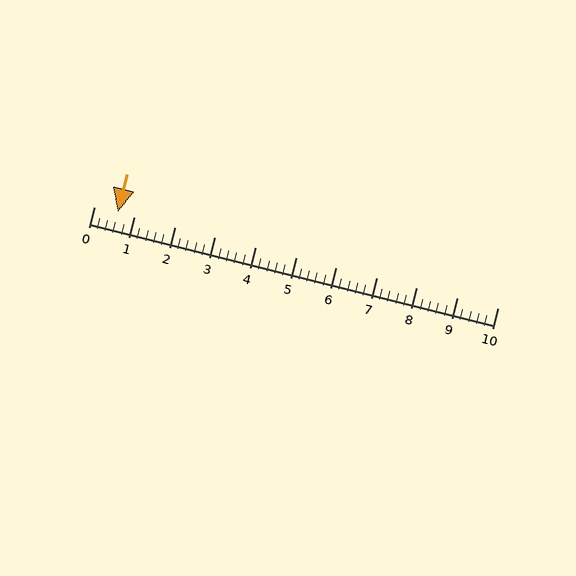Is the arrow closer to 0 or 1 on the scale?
The arrow is closer to 1.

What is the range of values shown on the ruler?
The ruler shows values from 0 to 10.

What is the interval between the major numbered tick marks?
The major tick marks are spaced 1 units apart.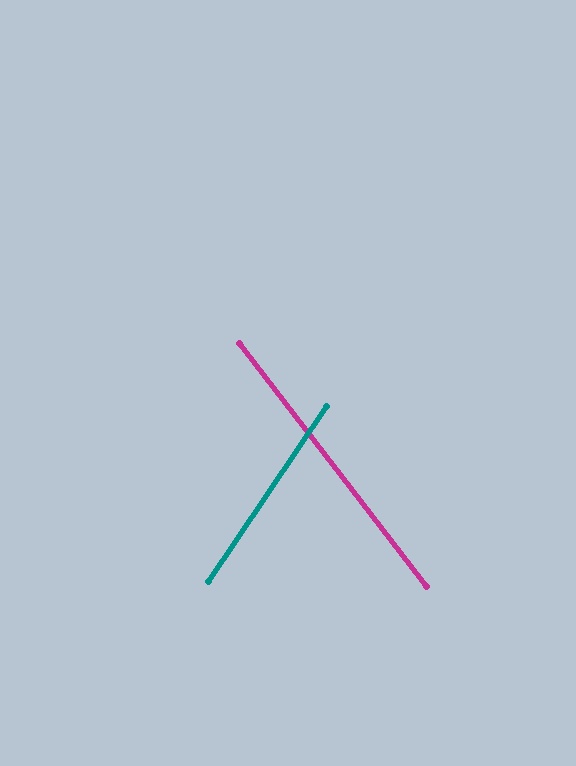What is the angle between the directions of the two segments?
Approximately 72 degrees.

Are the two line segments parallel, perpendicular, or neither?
Neither parallel nor perpendicular — they differ by about 72°.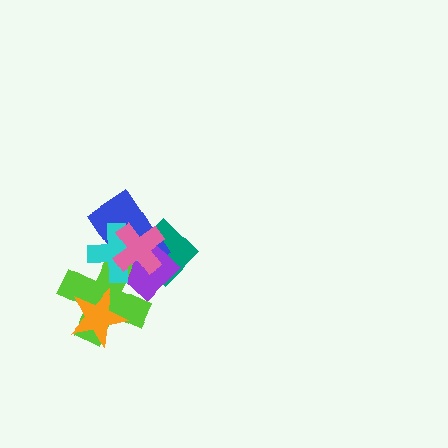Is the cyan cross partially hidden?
Yes, it is partially covered by another shape.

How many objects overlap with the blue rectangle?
5 objects overlap with the blue rectangle.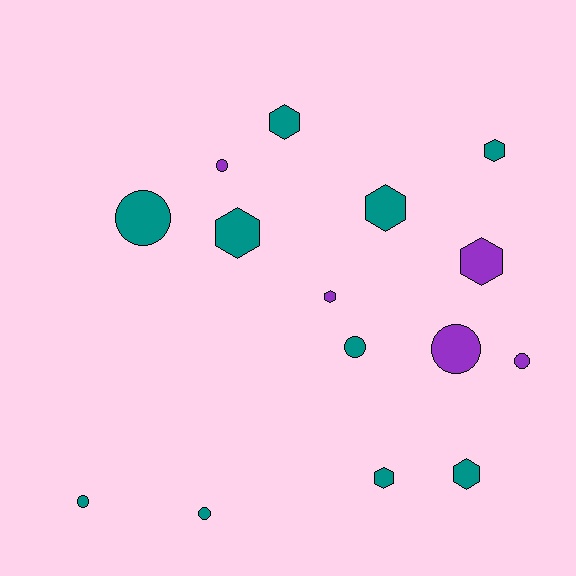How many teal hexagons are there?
There are 6 teal hexagons.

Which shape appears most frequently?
Hexagon, with 8 objects.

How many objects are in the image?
There are 15 objects.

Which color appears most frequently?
Teal, with 10 objects.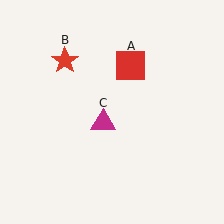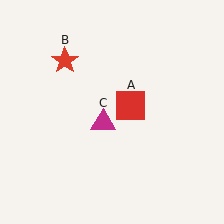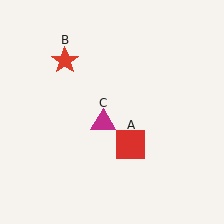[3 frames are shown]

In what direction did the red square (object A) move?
The red square (object A) moved down.